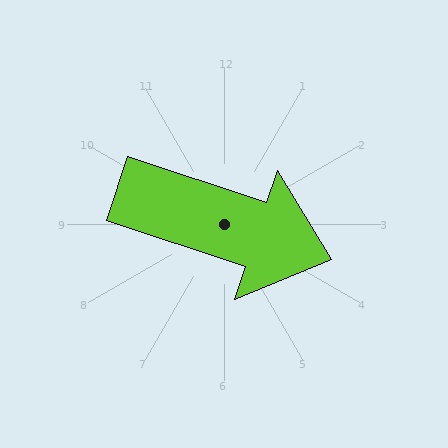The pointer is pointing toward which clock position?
Roughly 4 o'clock.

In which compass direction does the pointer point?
East.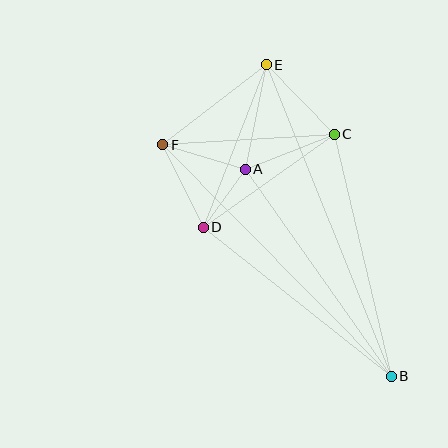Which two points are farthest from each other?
Points B and E are farthest from each other.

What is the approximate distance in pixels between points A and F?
The distance between A and F is approximately 86 pixels.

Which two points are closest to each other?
Points A and D are closest to each other.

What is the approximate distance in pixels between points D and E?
The distance between D and E is approximately 174 pixels.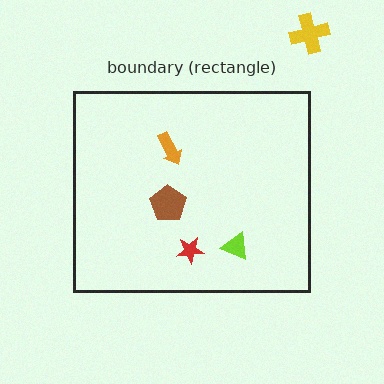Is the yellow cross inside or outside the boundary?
Outside.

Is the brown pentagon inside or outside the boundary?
Inside.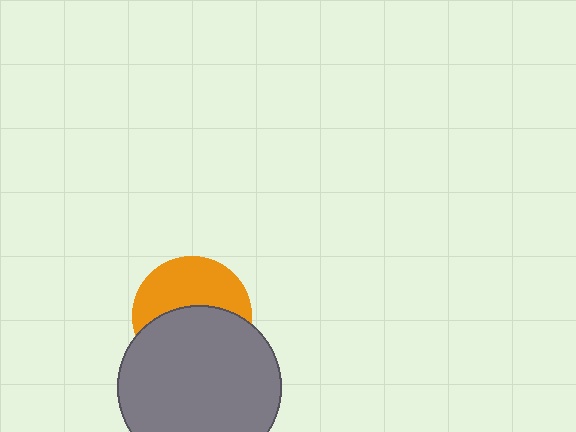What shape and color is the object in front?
The object in front is a gray circle.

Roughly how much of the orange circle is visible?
About half of it is visible (roughly 47%).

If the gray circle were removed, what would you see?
You would see the complete orange circle.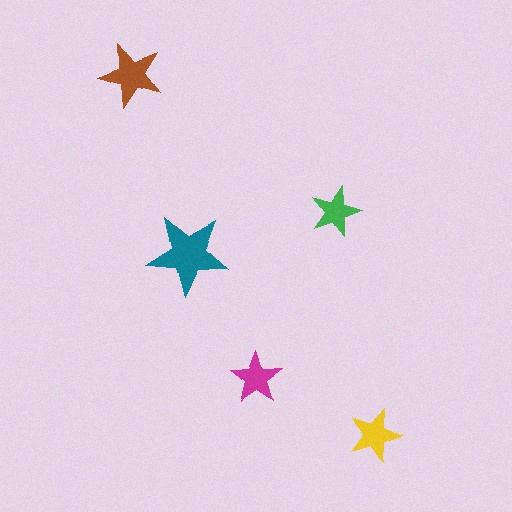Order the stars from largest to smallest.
the teal one, the brown one, the yellow one, the magenta one, the green one.